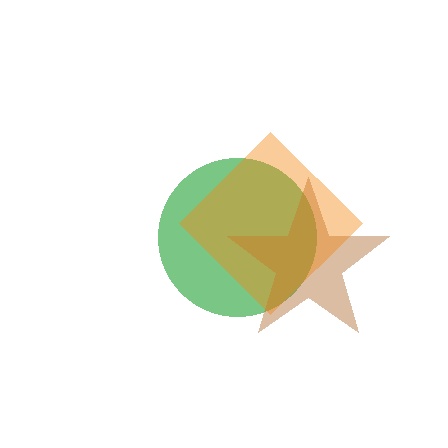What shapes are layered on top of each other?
The layered shapes are: a green circle, a brown star, an orange diamond.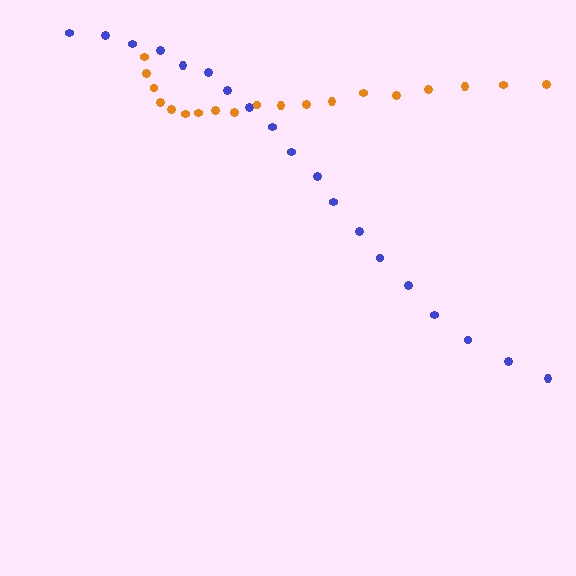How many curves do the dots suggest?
There are 2 distinct paths.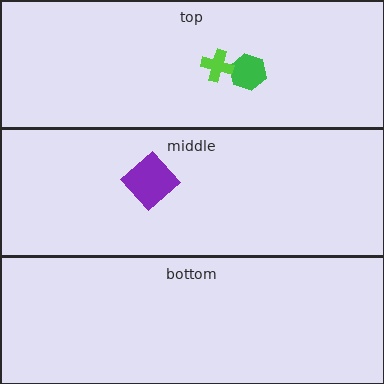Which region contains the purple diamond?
The middle region.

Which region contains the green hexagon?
The top region.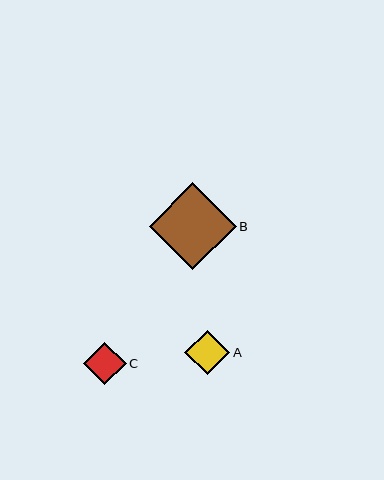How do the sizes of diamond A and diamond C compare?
Diamond A and diamond C are approximately the same size.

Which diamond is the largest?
Diamond B is the largest with a size of approximately 87 pixels.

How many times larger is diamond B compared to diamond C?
Diamond B is approximately 2.0 times the size of diamond C.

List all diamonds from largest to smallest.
From largest to smallest: B, A, C.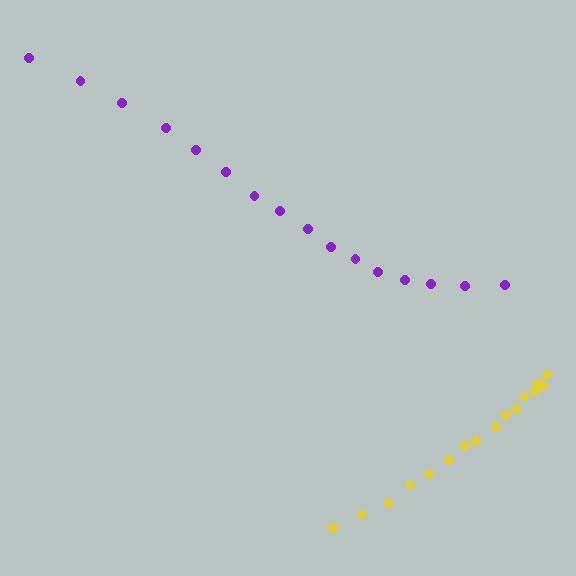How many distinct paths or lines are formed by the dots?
There are 2 distinct paths.